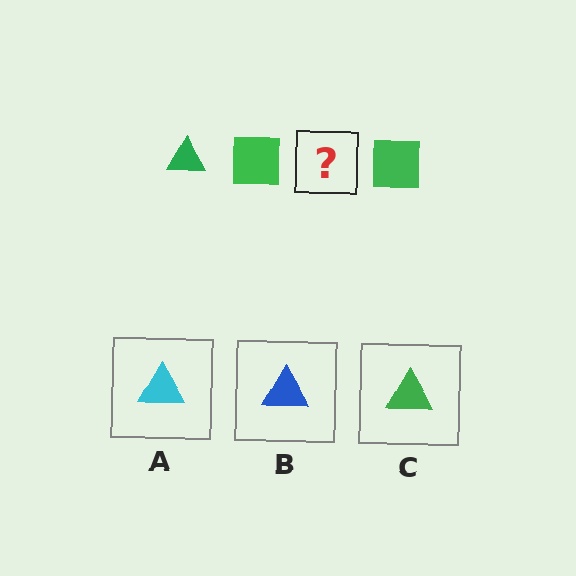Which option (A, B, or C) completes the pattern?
C.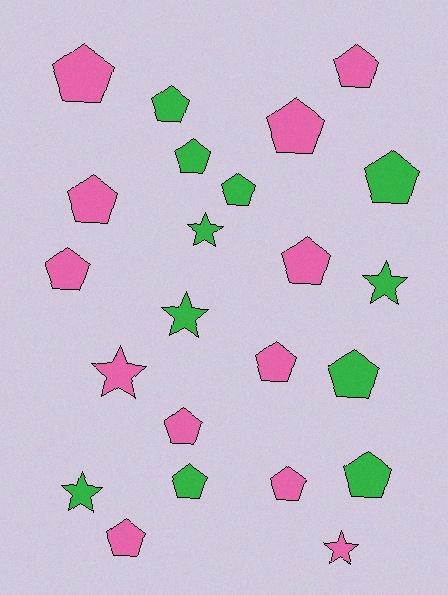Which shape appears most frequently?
Pentagon, with 17 objects.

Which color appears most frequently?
Pink, with 12 objects.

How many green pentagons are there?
There are 7 green pentagons.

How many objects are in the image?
There are 23 objects.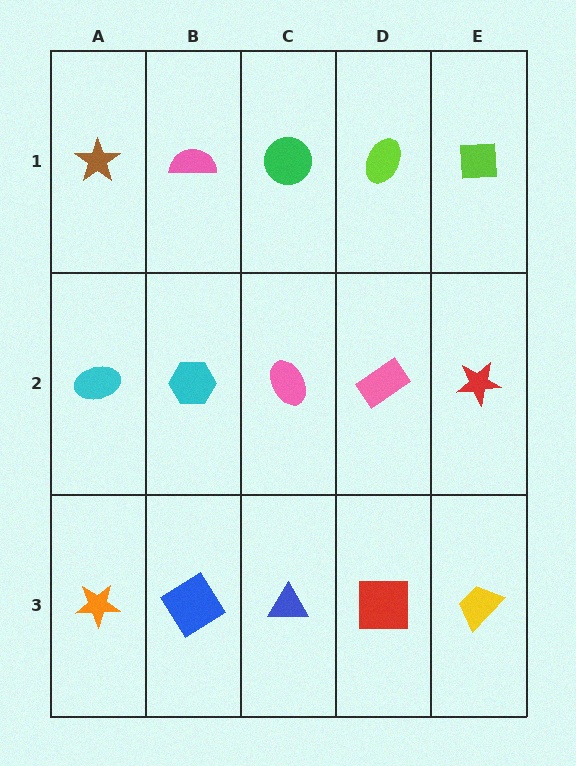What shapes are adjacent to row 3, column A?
A cyan ellipse (row 2, column A), a blue diamond (row 3, column B).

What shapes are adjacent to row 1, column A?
A cyan ellipse (row 2, column A), a pink semicircle (row 1, column B).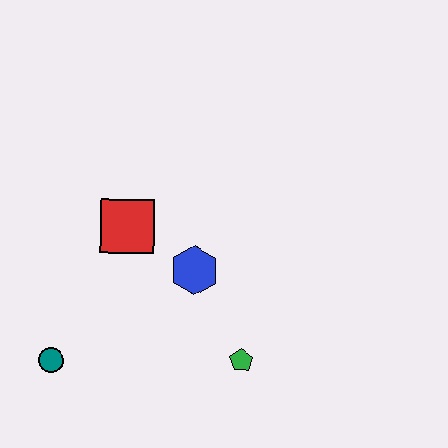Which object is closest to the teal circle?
The red square is closest to the teal circle.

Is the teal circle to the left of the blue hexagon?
Yes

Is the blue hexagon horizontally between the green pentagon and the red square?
Yes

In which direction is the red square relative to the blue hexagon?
The red square is to the left of the blue hexagon.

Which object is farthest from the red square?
The green pentagon is farthest from the red square.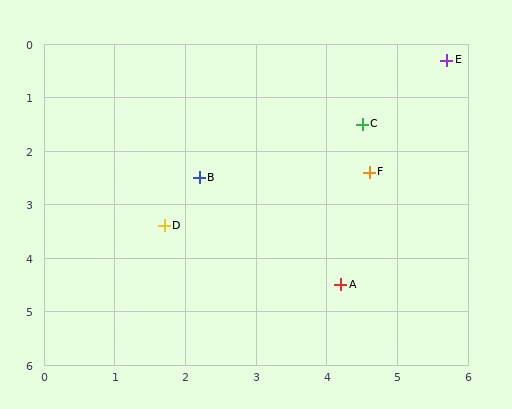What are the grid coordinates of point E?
Point E is at approximately (5.7, 0.3).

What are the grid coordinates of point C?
Point C is at approximately (4.5, 1.5).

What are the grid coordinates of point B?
Point B is at approximately (2.2, 2.5).